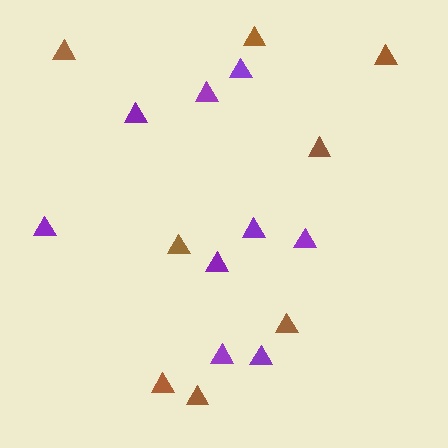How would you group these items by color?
There are 2 groups: one group of brown triangles (8) and one group of purple triangles (9).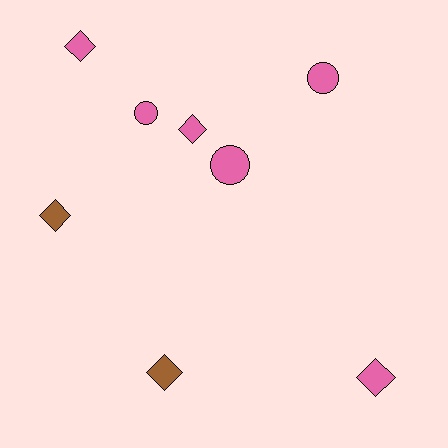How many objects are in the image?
There are 8 objects.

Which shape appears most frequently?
Diamond, with 5 objects.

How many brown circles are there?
There are no brown circles.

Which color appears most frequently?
Pink, with 6 objects.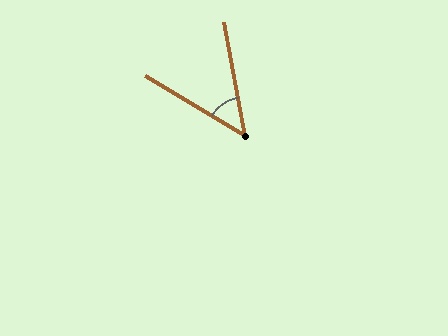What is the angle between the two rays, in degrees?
Approximately 49 degrees.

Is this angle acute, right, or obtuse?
It is acute.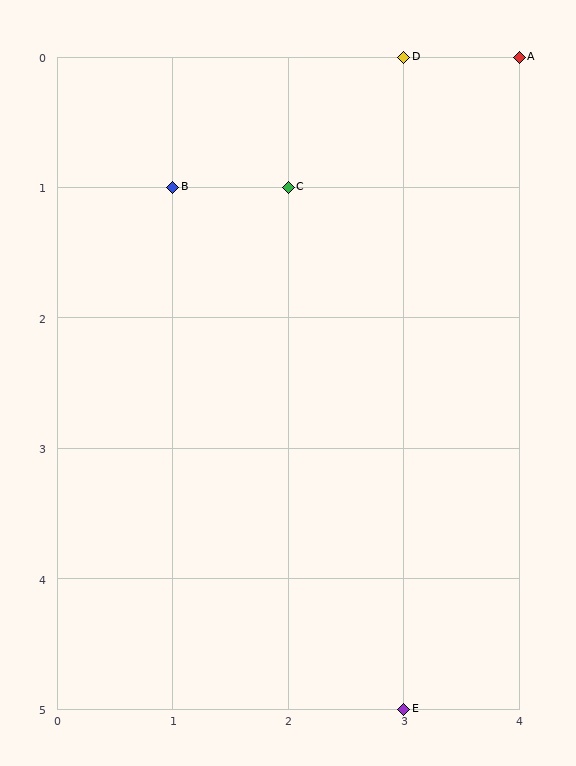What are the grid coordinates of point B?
Point B is at grid coordinates (1, 1).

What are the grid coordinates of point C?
Point C is at grid coordinates (2, 1).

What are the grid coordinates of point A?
Point A is at grid coordinates (4, 0).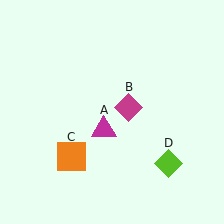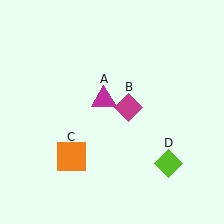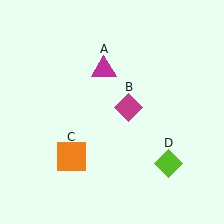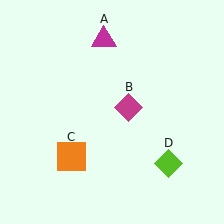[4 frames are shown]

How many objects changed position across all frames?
1 object changed position: magenta triangle (object A).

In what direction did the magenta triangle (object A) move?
The magenta triangle (object A) moved up.